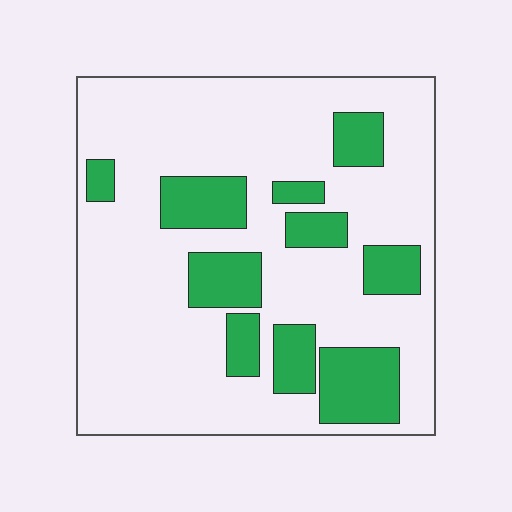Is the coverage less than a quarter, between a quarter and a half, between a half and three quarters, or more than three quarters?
Less than a quarter.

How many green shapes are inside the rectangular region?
10.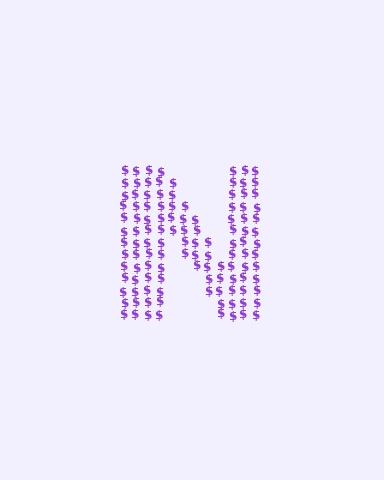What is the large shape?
The large shape is the letter N.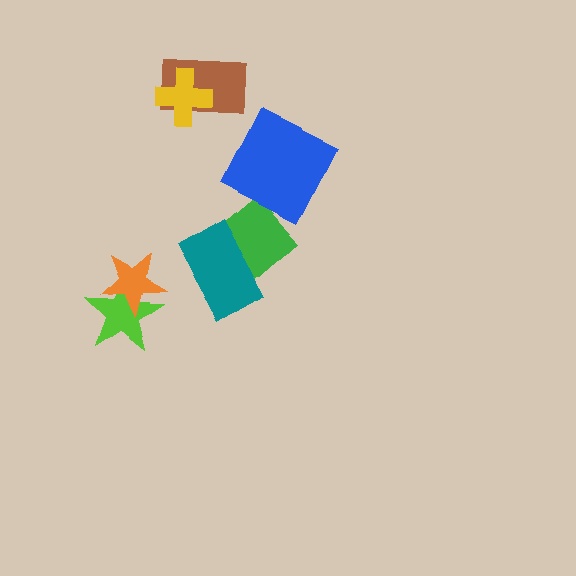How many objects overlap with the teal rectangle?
1 object overlaps with the teal rectangle.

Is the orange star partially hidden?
No, no other shape covers it.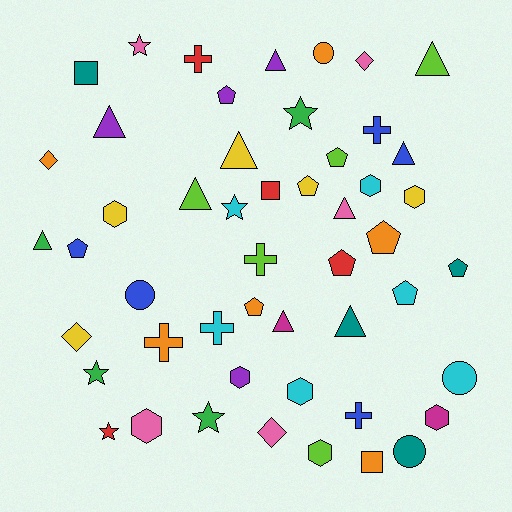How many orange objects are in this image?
There are 6 orange objects.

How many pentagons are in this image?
There are 9 pentagons.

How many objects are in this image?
There are 50 objects.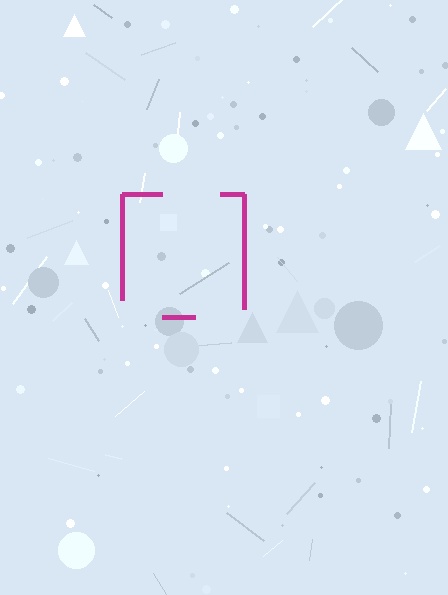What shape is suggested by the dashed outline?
The dashed outline suggests a square.